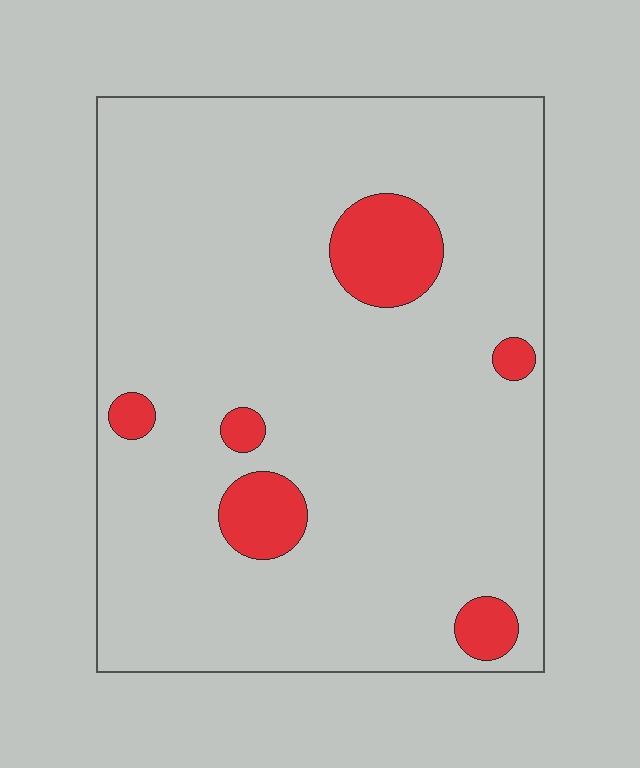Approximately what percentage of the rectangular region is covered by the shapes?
Approximately 10%.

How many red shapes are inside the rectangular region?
6.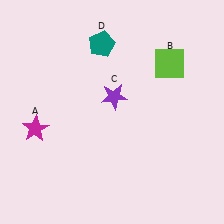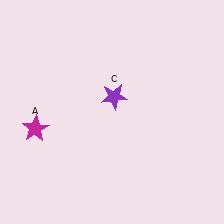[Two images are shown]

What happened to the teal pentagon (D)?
The teal pentagon (D) was removed in Image 2. It was in the top-left area of Image 1.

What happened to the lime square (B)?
The lime square (B) was removed in Image 2. It was in the top-right area of Image 1.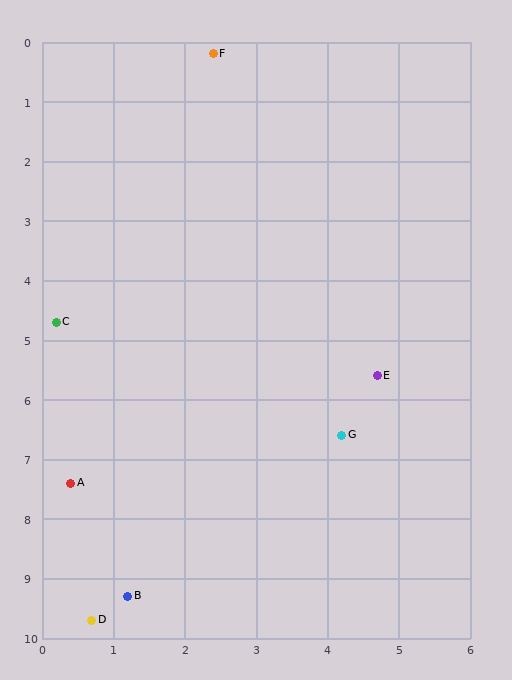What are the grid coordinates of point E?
Point E is at approximately (4.7, 5.6).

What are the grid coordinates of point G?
Point G is at approximately (4.2, 6.6).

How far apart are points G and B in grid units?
Points G and B are about 4.0 grid units apart.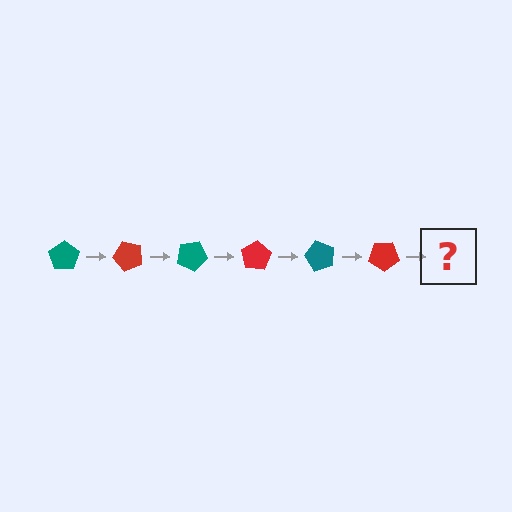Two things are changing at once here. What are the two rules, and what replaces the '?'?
The two rules are that it rotates 50 degrees each step and the color cycles through teal and red. The '?' should be a teal pentagon, rotated 300 degrees from the start.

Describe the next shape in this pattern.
It should be a teal pentagon, rotated 300 degrees from the start.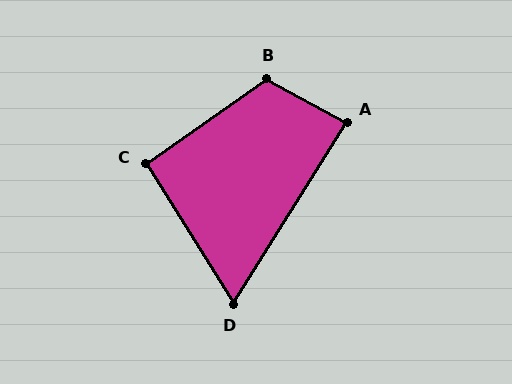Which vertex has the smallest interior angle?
D, at approximately 64 degrees.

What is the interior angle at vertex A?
Approximately 87 degrees (approximately right).